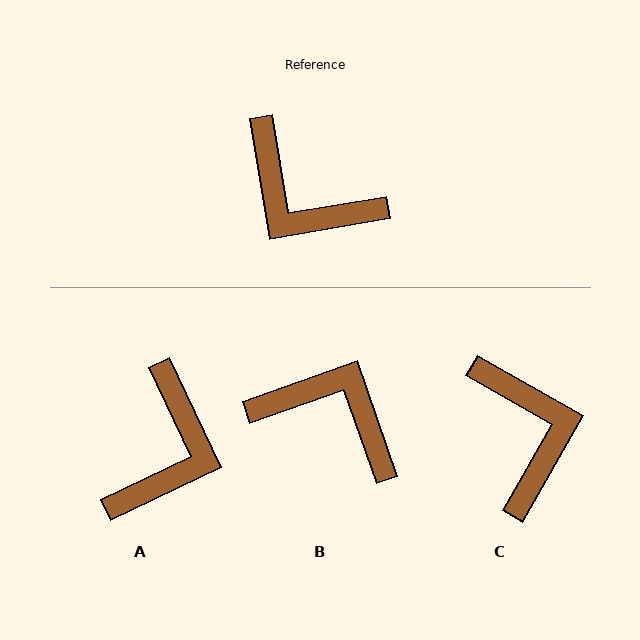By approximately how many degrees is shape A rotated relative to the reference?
Approximately 106 degrees counter-clockwise.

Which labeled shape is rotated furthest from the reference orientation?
B, about 170 degrees away.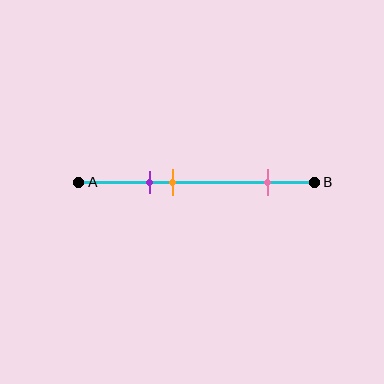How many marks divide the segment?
There are 3 marks dividing the segment.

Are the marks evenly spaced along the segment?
No, the marks are not evenly spaced.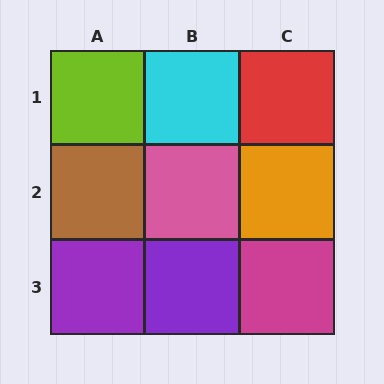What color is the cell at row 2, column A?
Brown.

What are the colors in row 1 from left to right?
Lime, cyan, red.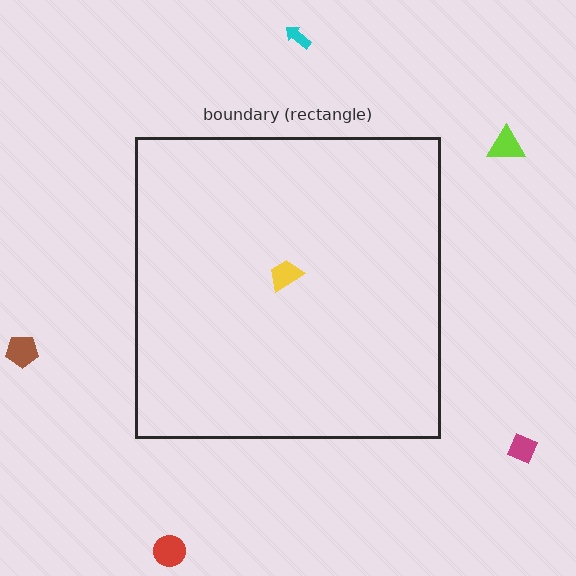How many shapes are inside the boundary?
1 inside, 5 outside.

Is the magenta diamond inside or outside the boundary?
Outside.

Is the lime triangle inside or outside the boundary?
Outside.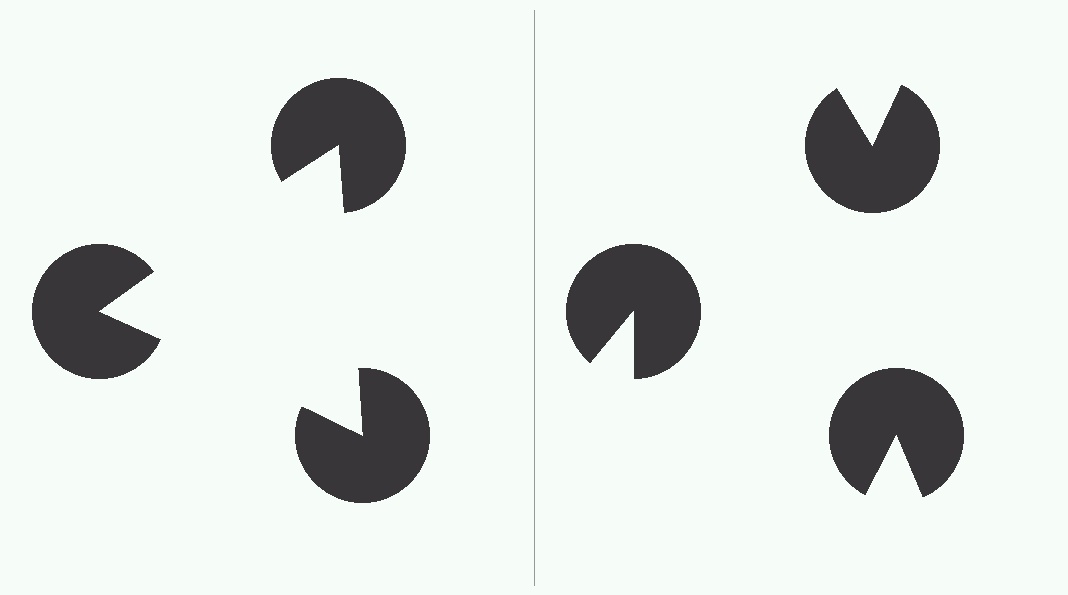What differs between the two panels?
The pac-man discs are positioned identically on both sides; only the wedge orientations differ. On the left they align to a triangle; on the right they are misaligned.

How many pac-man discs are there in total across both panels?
6 — 3 on each side.